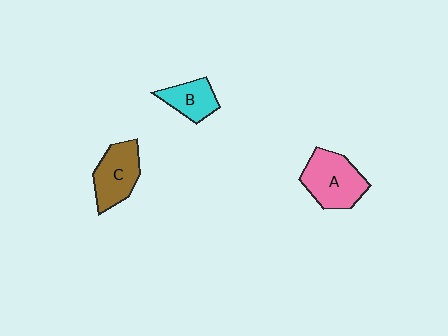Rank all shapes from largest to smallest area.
From largest to smallest: A (pink), C (brown), B (cyan).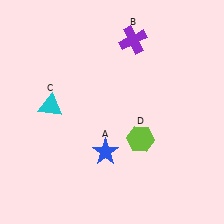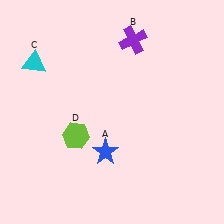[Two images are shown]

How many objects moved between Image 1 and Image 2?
2 objects moved between the two images.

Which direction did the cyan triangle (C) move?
The cyan triangle (C) moved up.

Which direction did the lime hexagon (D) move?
The lime hexagon (D) moved left.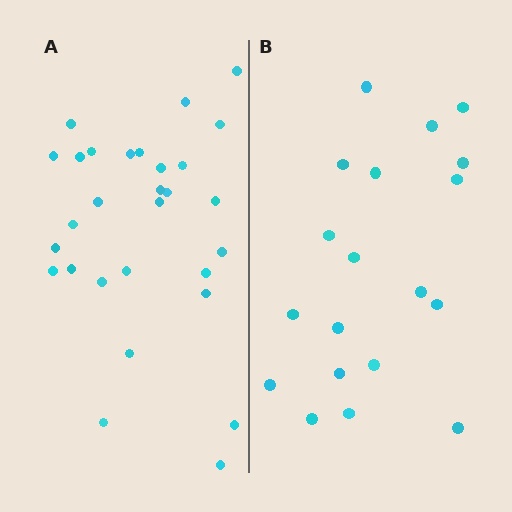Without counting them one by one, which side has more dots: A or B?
Region A (the left region) has more dots.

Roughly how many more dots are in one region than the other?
Region A has roughly 10 or so more dots than region B.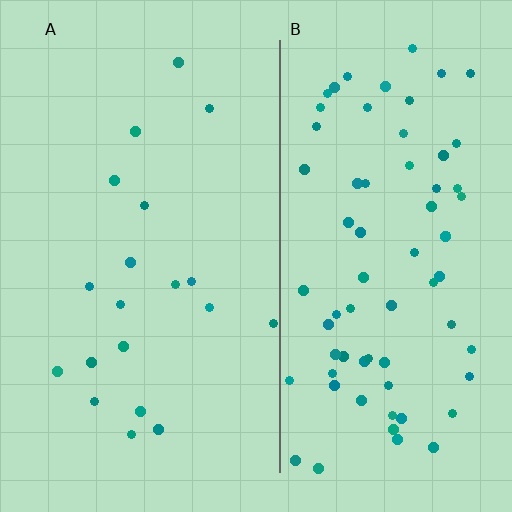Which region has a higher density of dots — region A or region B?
B (the right).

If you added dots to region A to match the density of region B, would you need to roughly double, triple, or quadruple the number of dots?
Approximately quadruple.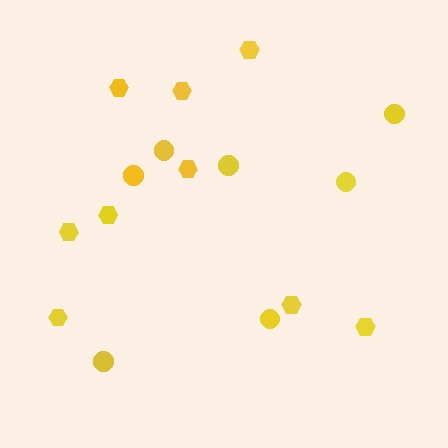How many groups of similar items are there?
There are 2 groups: one group of circles (7) and one group of hexagons (9).